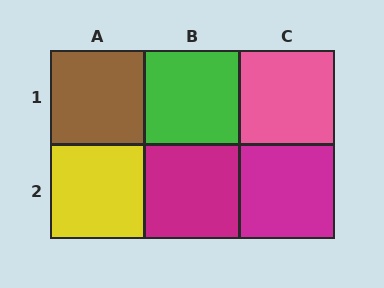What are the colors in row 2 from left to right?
Yellow, magenta, magenta.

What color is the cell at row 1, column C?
Pink.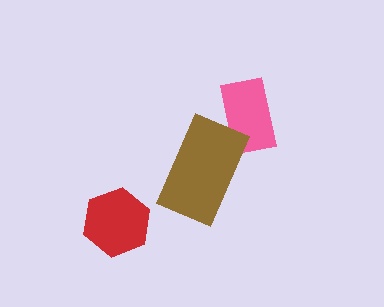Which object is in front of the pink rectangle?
The brown rectangle is in front of the pink rectangle.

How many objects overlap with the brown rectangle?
1 object overlaps with the brown rectangle.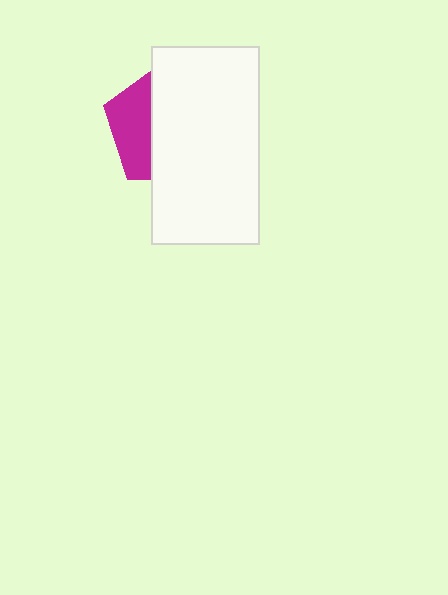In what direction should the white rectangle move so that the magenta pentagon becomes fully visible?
The white rectangle should move right. That is the shortest direction to clear the overlap and leave the magenta pentagon fully visible.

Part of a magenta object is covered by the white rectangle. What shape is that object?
It is a pentagon.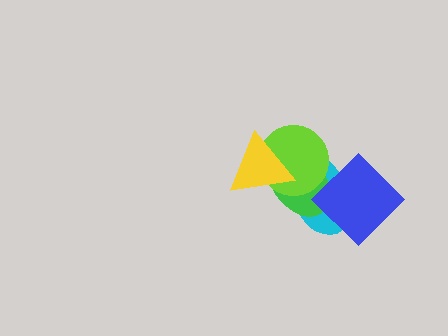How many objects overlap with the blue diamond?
2 objects overlap with the blue diamond.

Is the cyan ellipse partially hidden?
Yes, it is partially covered by another shape.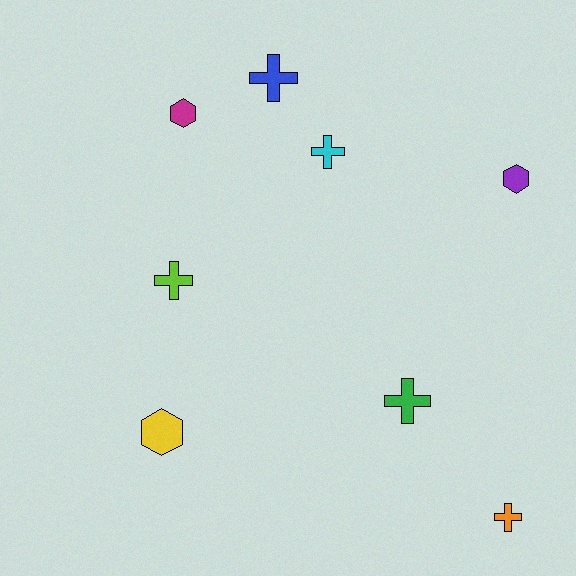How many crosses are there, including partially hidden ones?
There are 5 crosses.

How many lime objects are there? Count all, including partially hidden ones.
There is 1 lime object.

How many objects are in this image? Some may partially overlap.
There are 8 objects.